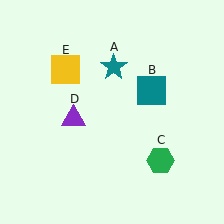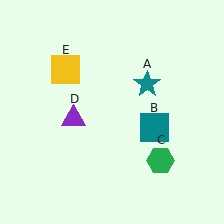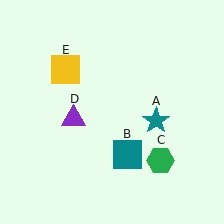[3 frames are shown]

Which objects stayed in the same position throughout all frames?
Green hexagon (object C) and purple triangle (object D) and yellow square (object E) remained stationary.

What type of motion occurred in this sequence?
The teal star (object A), teal square (object B) rotated clockwise around the center of the scene.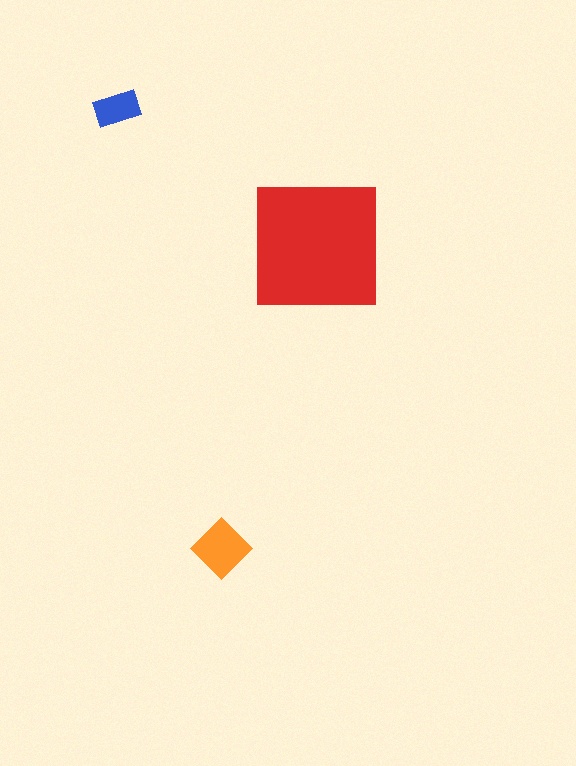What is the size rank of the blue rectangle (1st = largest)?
3rd.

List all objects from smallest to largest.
The blue rectangle, the orange diamond, the red square.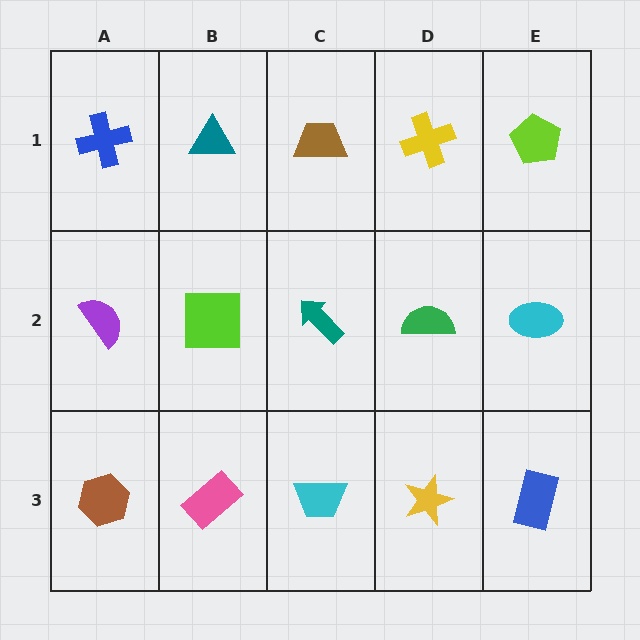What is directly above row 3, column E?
A cyan ellipse.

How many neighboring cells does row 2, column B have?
4.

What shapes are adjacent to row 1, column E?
A cyan ellipse (row 2, column E), a yellow cross (row 1, column D).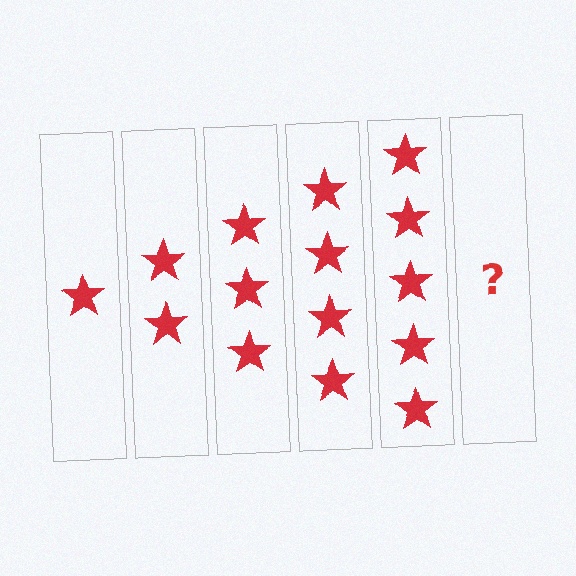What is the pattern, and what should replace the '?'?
The pattern is that each step adds one more star. The '?' should be 6 stars.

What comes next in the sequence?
The next element should be 6 stars.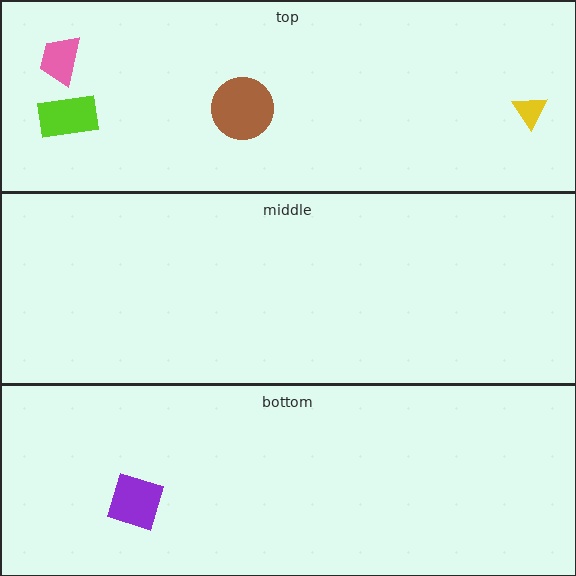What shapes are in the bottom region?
The purple diamond.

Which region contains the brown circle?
The top region.